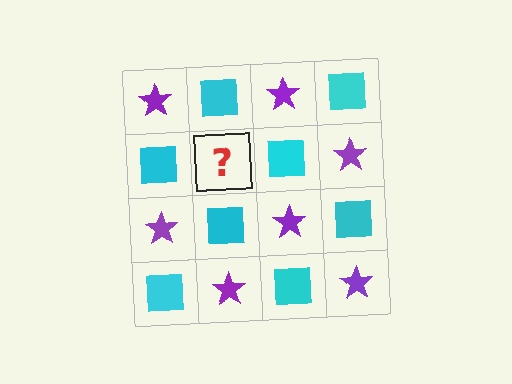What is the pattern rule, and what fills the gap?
The rule is that it alternates purple star and cyan square in a checkerboard pattern. The gap should be filled with a purple star.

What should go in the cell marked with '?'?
The missing cell should contain a purple star.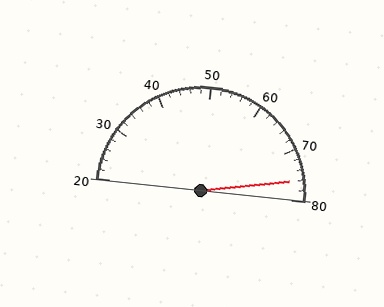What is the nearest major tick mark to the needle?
The nearest major tick mark is 80.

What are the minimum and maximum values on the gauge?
The gauge ranges from 20 to 80.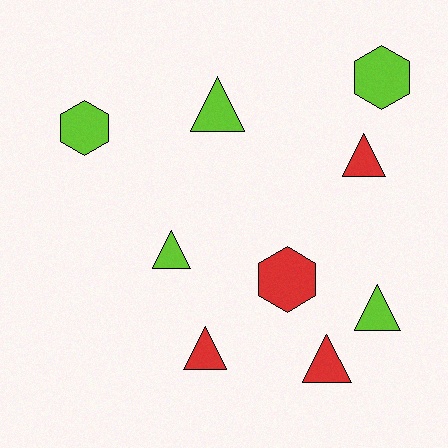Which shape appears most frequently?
Triangle, with 6 objects.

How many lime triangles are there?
There are 3 lime triangles.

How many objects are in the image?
There are 9 objects.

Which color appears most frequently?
Lime, with 5 objects.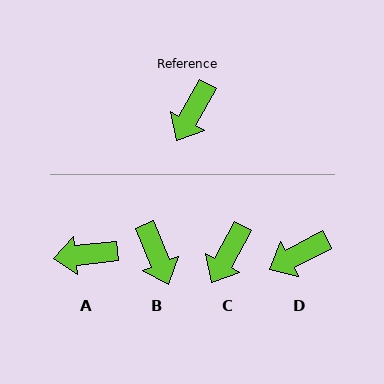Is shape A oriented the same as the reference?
No, it is off by about 54 degrees.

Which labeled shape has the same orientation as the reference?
C.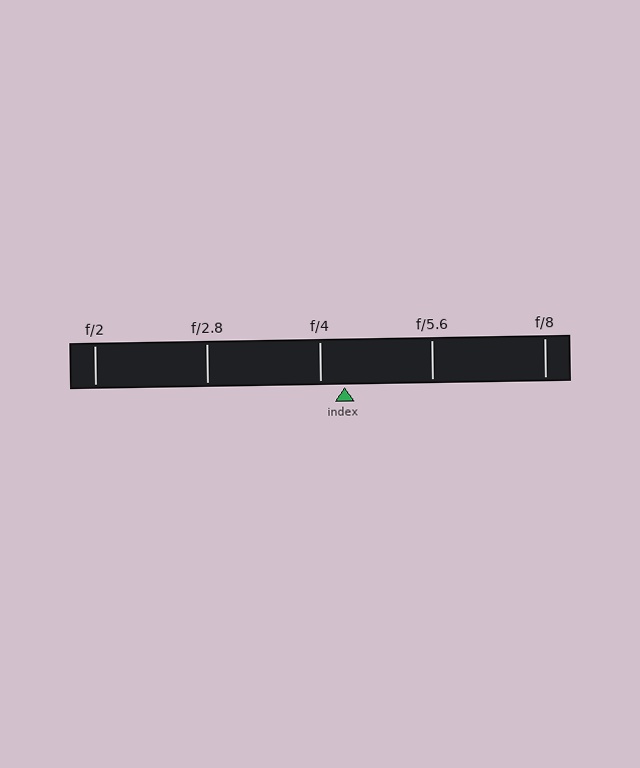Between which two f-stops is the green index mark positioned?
The index mark is between f/4 and f/5.6.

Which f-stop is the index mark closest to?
The index mark is closest to f/4.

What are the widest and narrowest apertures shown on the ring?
The widest aperture shown is f/2 and the narrowest is f/8.